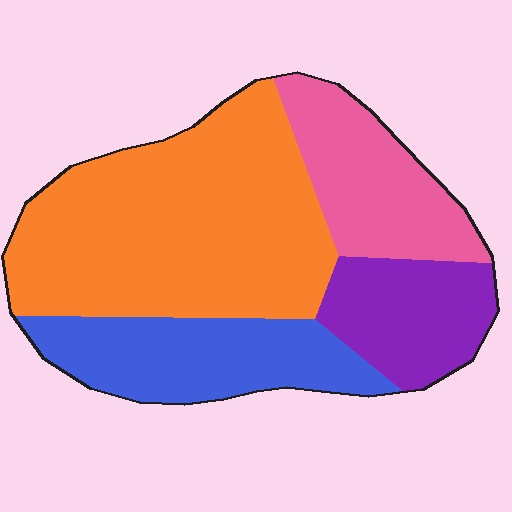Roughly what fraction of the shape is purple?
Purple takes up about one sixth (1/6) of the shape.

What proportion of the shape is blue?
Blue covers about 20% of the shape.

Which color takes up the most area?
Orange, at roughly 45%.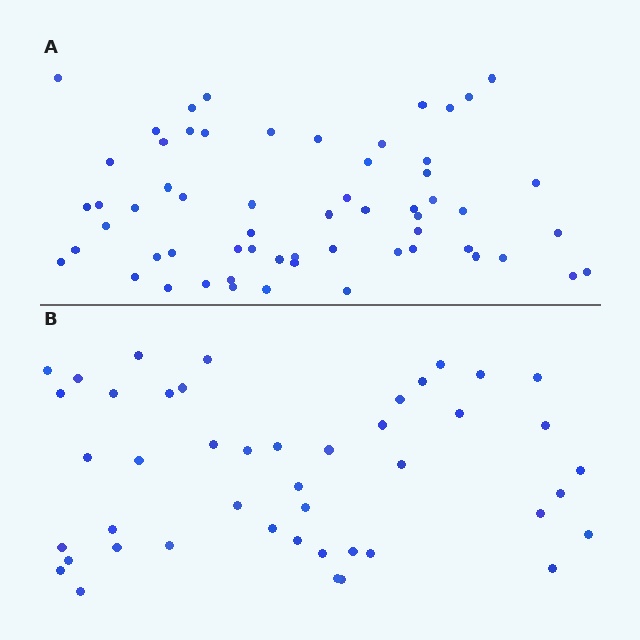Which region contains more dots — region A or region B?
Region A (the top region) has more dots.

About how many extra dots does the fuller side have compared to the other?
Region A has approximately 15 more dots than region B.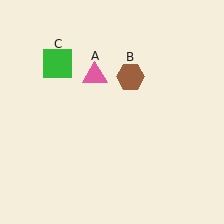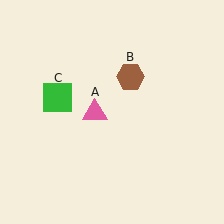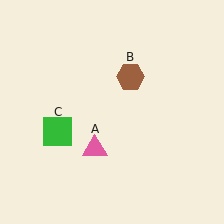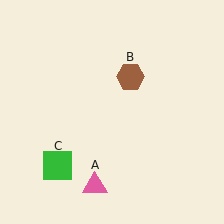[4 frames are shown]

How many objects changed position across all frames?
2 objects changed position: pink triangle (object A), green square (object C).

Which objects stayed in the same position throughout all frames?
Brown hexagon (object B) remained stationary.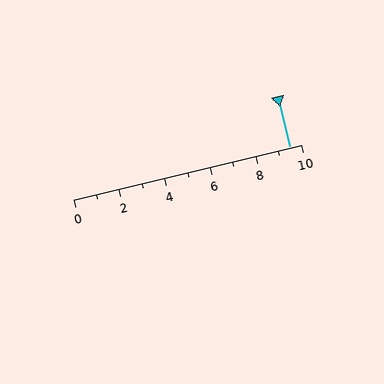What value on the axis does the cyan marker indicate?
The marker indicates approximately 9.5.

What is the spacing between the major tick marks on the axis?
The major ticks are spaced 2 apart.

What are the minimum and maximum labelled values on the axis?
The axis runs from 0 to 10.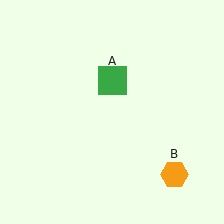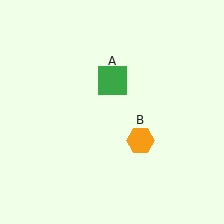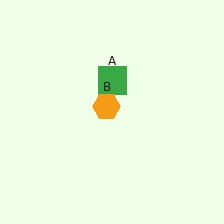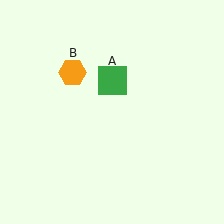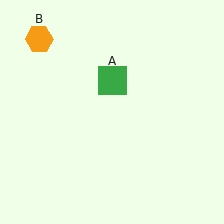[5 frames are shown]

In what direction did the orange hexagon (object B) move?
The orange hexagon (object B) moved up and to the left.